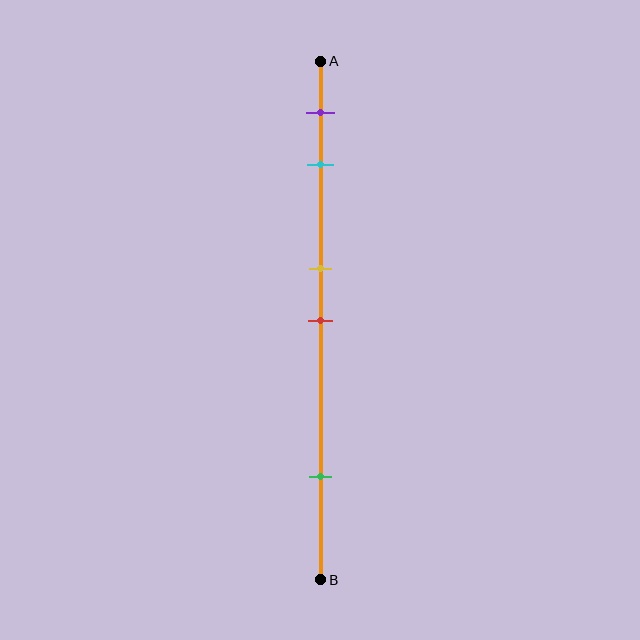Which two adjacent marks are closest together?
The yellow and red marks are the closest adjacent pair.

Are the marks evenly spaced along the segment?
No, the marks are not evenly spaced.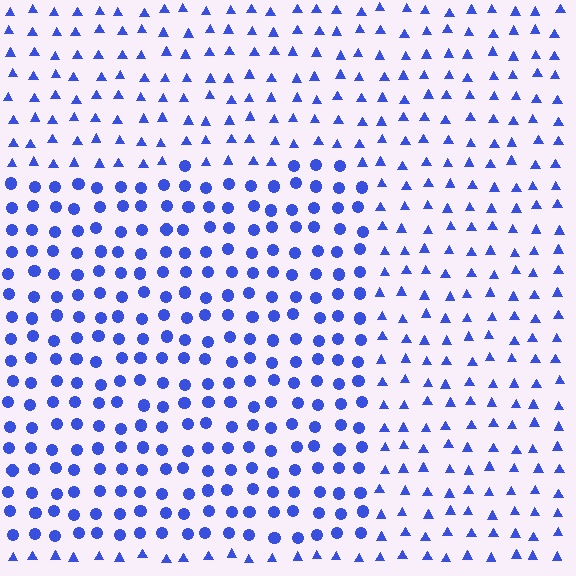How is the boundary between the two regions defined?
The boundary is defined by a change in element shape: circles inside vs. triangles outside. All elements share the same color and spacing.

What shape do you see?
I see a rectangle.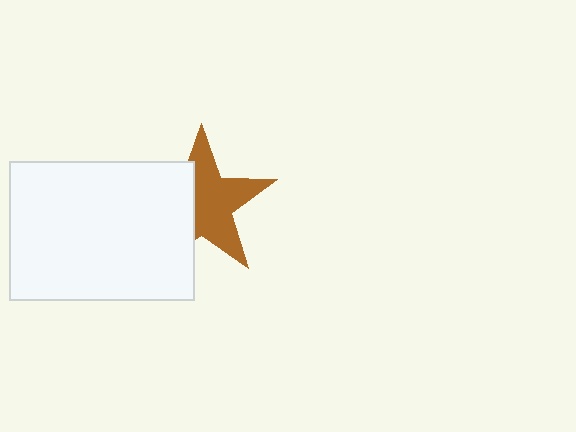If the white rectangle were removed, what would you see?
You would see the complete brown star.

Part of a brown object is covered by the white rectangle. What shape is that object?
It is a star.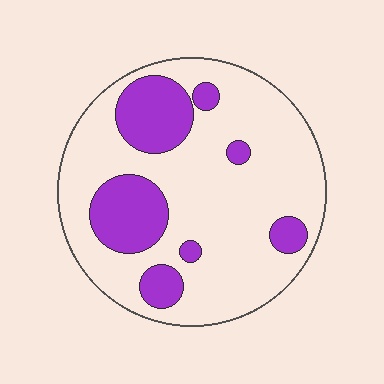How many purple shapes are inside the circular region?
7.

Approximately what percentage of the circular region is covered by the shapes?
Approximately 25%.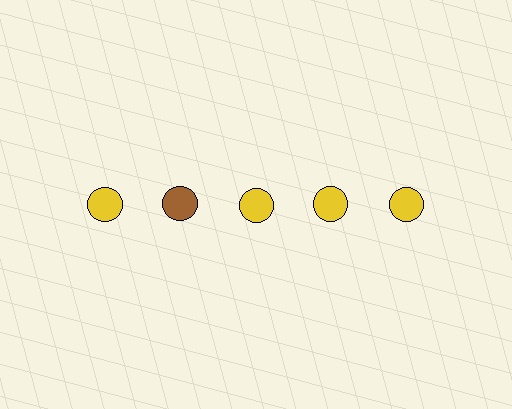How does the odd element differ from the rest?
It has a different color: brown instead of yellow.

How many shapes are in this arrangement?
There are 5 shapes arranged in a grid pattern.